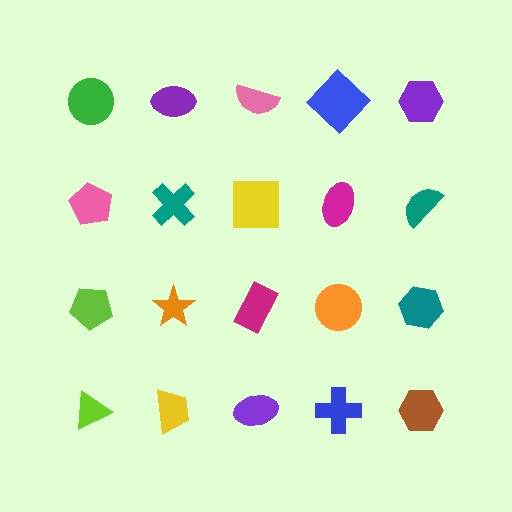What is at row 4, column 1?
A lime triangle.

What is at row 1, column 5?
A purple hexagon.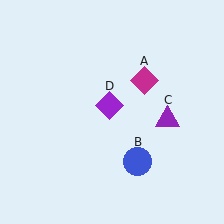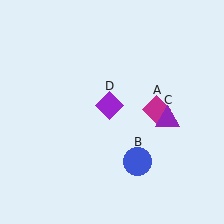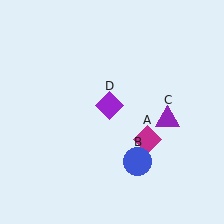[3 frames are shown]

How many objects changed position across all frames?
1 object changed position: magenta diamond (object A).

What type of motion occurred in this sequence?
The magenta diamond (object A) rotated clockwise around the center of the scene.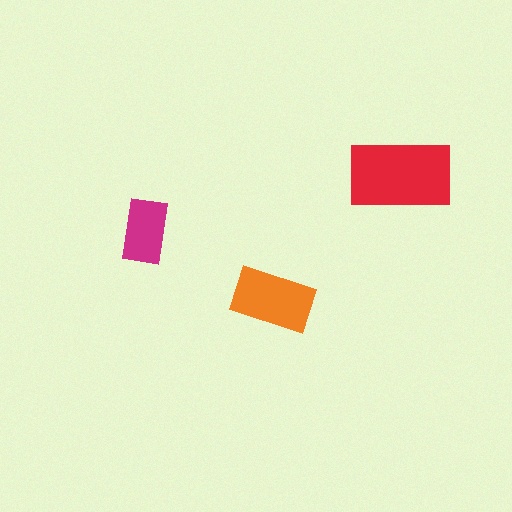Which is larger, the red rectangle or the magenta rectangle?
The red one.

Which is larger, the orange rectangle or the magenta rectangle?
The orange one.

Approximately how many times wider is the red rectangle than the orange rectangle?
About 1.5 times wider.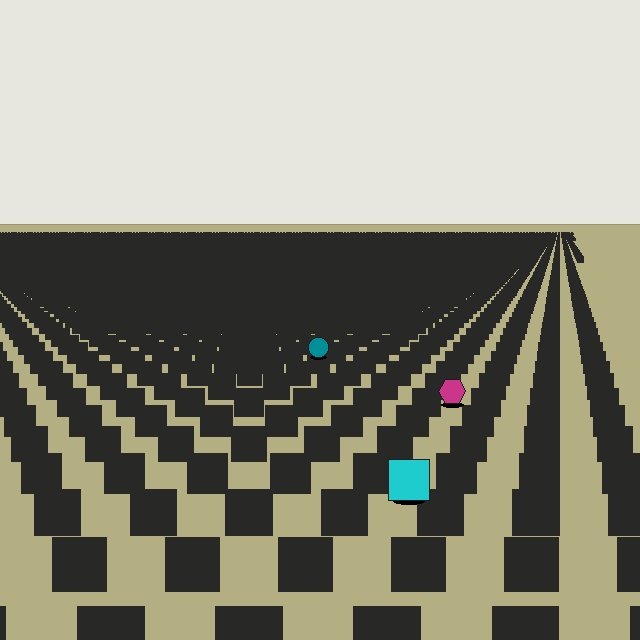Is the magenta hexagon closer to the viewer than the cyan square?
No. The cyan square is closer — you can tell from the texture gradient: the ground texture is coarser near it.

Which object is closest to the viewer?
The cyan square is closest. The texture marks near it are larger and more spread out.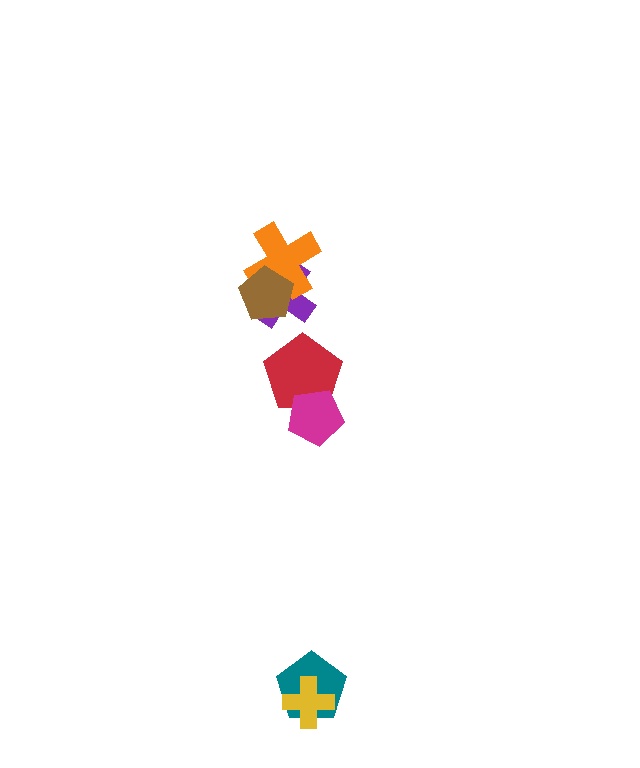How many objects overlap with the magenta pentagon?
1 object overlaps with the magenta pentagon.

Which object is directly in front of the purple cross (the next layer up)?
The orange cross is directly in front of the purple cross.